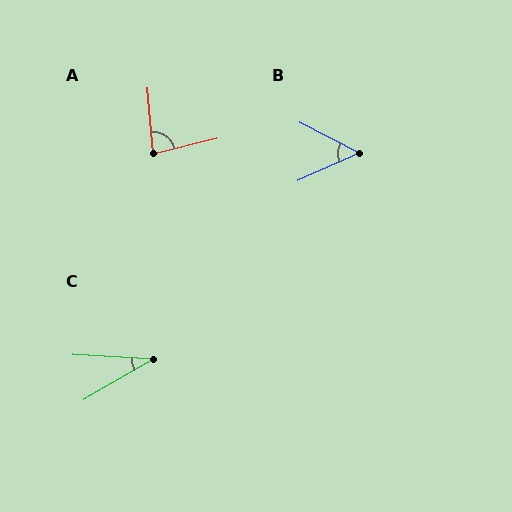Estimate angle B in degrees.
Approximately 51 degrees.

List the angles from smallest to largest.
C (34°), B (51°), A (81°).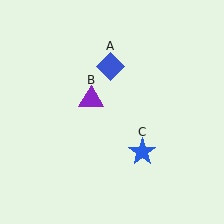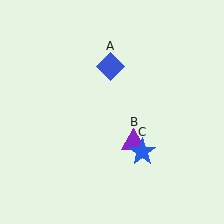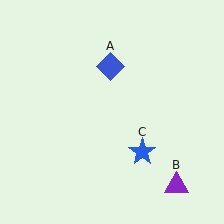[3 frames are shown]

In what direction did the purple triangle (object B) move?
The purple triangle (object B) moved down and to the right.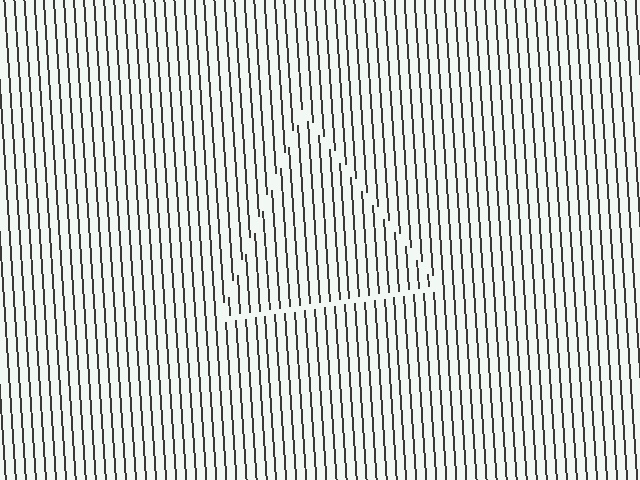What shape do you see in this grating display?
An illusory triangle. The interior of the shape contains the same grating, shifted by half a period — the contour is defined by the phase discontinuity where line-ends from the inner and outer gratings abut.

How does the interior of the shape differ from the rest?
The interior of the shape contains the same grating, shifted by half a period — the contour is defined by the phase discontinuity where line-ends from the inner and outer gratings abut.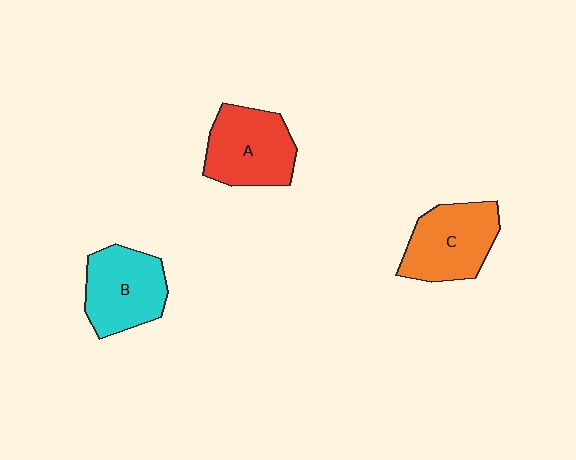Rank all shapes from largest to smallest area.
From largest to smallest: A (red), C (orange), B (cyan).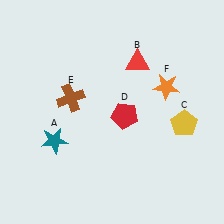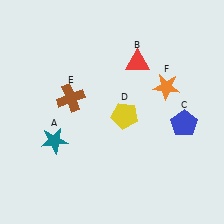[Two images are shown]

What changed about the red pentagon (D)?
In Image 1, D is red. In Image 2, it changed to yellow.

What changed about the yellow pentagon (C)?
In Image 1, C is yellow. In Image 2, it changed to blue.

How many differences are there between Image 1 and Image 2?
There are 2 differences between the two images.